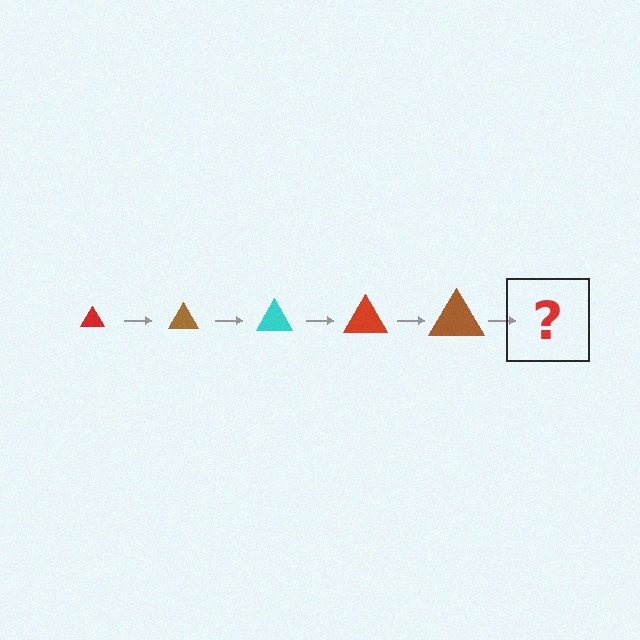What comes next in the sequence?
The next element should be a cyan triangle, larger than the previous one.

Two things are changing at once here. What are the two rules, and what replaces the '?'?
The two rules are that the triangle grows larger each step and the color cycles through red, brown, and cyan. The '?' should be a cyan triangle, larger than the previous one.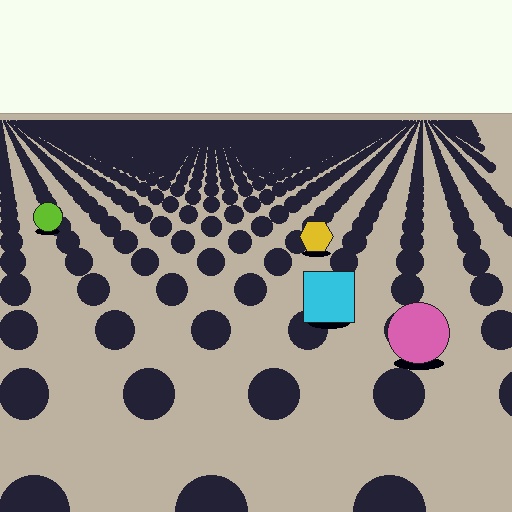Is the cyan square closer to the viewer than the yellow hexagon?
Yes. The cyan square is closer — you can tell from the texture gradient: the ground texture is coarser near it.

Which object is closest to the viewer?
The pink circle is closest. The texture marks near it are larger and more spread out.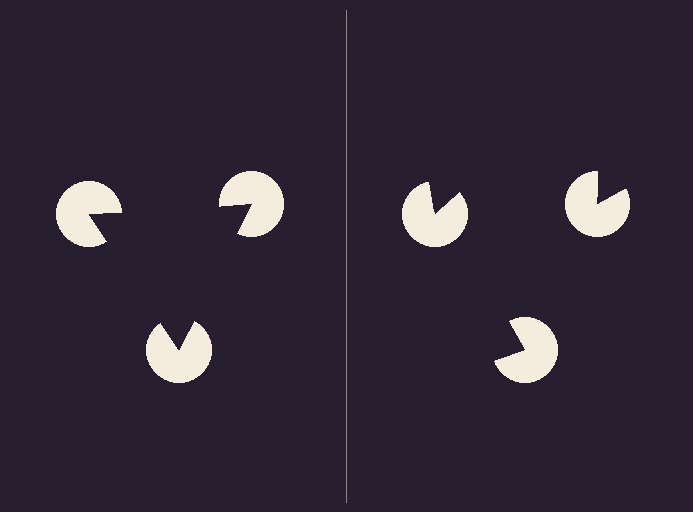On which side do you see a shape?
An illusory triangle appears on the left side. On the right side the wedge cuts are rotated, so no coherent shape forms.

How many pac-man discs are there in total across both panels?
6 — 3 on each side.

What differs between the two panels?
The pac-man discs are positioned identically on both sides; only the wedge orientations differ. On the left they align to a triangle; on the right they are misaligned.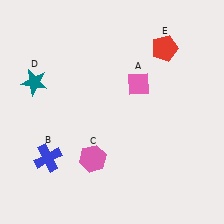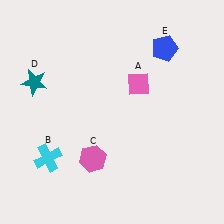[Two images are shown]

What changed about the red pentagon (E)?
In Image 1, E is red. In Image 2, it changed to blue.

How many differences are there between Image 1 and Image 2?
There are 2 differences between the two images.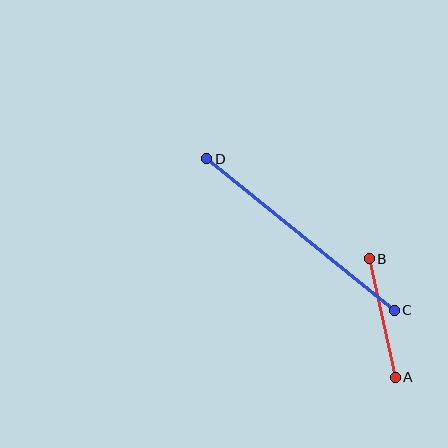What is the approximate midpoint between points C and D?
The midpoint is at approximately (300, 234) pixels.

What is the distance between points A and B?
The distance is approximately 121 pixels.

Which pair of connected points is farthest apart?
Points C and D are farthest apart.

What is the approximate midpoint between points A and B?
The midpoint is at approximately (382, 318) pixels.